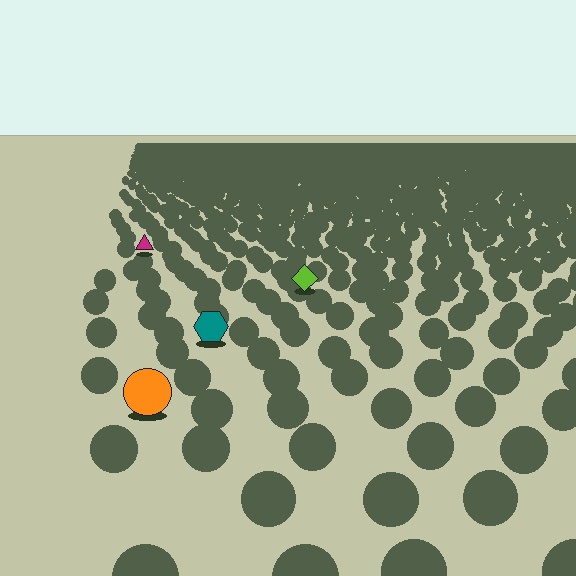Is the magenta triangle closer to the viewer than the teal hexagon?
No. The teal hexagon is closer — you can tell from the texture gradient: the ground texture is coarser near it.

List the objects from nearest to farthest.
From nearest to farthest: the orange circle, the teal hexagon, the lime diamond, the magenta triangle.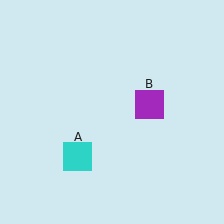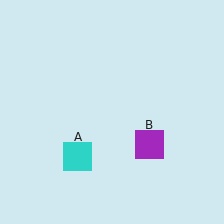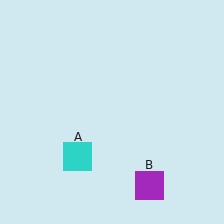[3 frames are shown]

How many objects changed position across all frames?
1 object changed position: purple square (object B).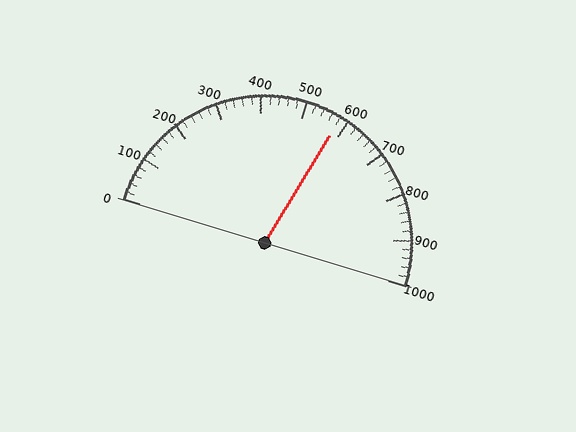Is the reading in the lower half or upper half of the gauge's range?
The reading is in the upper half of the range (0 to 1000).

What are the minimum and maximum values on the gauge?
The gauge ranges from 0 to 1000.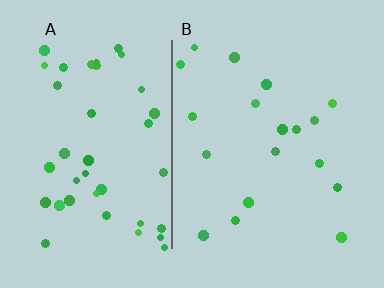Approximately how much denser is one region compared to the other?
Approximately 2.3× — region A over region B.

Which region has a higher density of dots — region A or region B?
A (the left).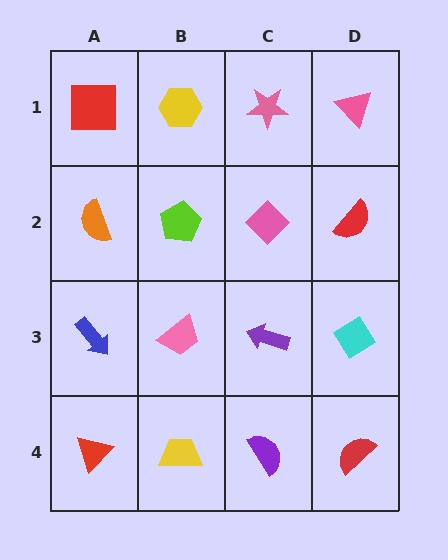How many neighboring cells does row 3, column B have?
4.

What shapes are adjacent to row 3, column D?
A red semicircle (row 2, column D), a red semicircle (row 4, column D), a purple arrow (row 3, column C).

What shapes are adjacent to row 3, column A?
An orange semicircle (row 2, column A), a red triangle (row 4, column A), a pink trapezoid (row 3, column B).